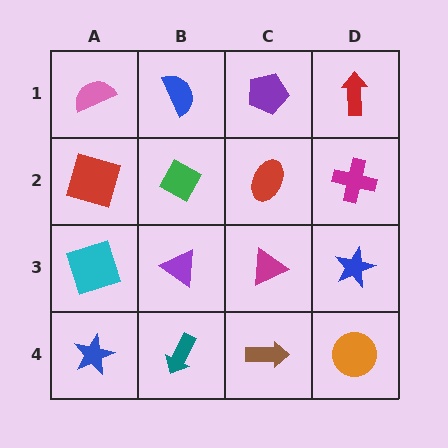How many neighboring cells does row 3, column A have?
3.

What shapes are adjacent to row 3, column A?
A red square (row 2, column A), a blue star (row 4, column A), a purple triangle (row 3, column B).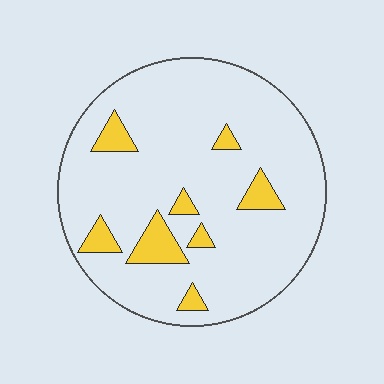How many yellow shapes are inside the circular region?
8.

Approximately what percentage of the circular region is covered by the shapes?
Approximately 10%.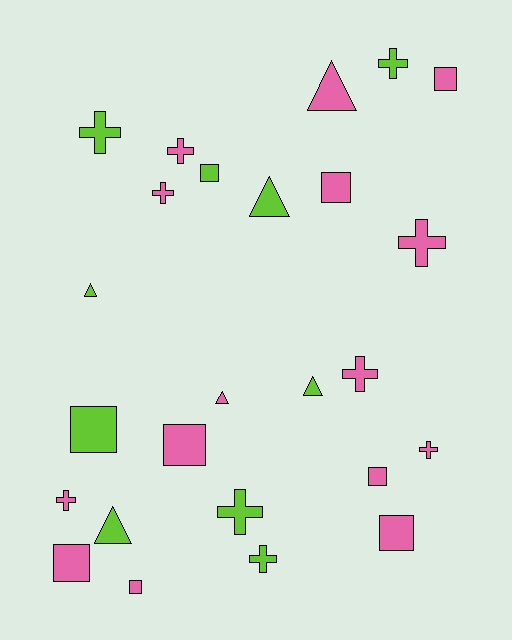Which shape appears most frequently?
Cross, with 10 objects.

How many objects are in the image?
There are 25 objects.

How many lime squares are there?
There are 2 lime squares.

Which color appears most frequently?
Pink, with 15 objects.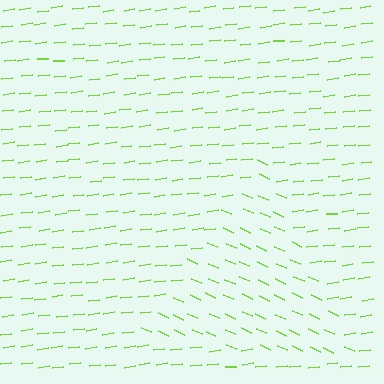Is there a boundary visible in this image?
Yes, there is a texture boundary formed by a change in line orientation.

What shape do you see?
I see a triangle.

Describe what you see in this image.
The image is filled with small lime line segments. A triangle region in the image has lines oriented differently from the surrounding lines, creating a visible texture boundary.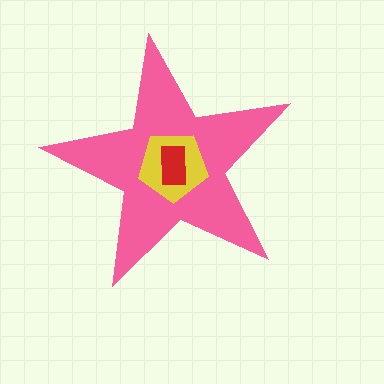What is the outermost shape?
The pink star.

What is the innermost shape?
The red rectangle.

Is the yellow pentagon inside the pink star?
Yes.